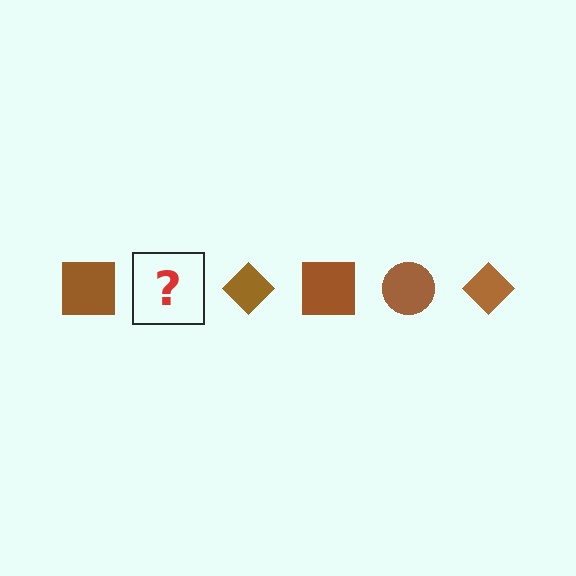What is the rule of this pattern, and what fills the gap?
The rule is that the pattern cycles through square, circle, diamond shapes in brown. The gap should be filled with a brown circle.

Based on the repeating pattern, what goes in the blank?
The blank should be a brown circle.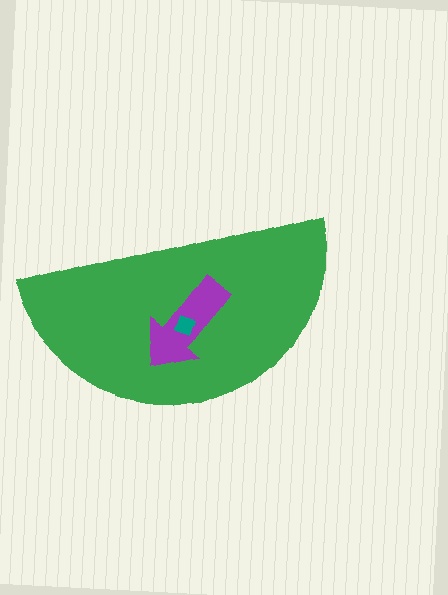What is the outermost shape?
The green semicircle.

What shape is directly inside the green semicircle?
The purple arrow.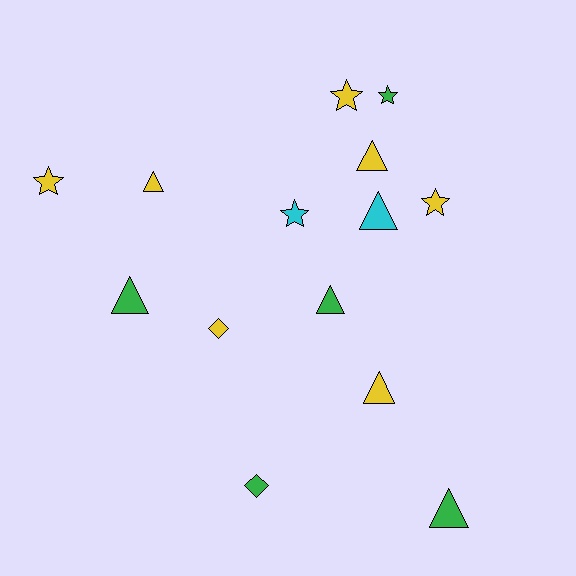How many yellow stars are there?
There are 3 yellow stars.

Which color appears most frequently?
Yellow, with 7 objects.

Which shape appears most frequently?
Triangle, with 7 objects.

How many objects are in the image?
There are 14 objects.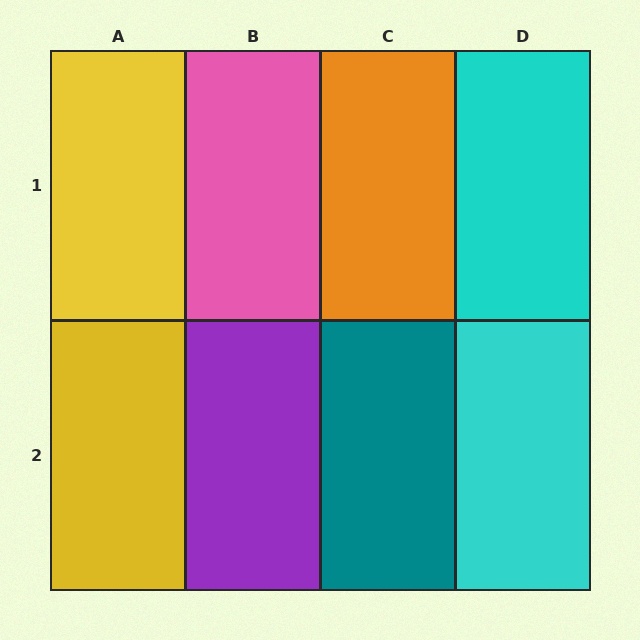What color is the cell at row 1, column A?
Yellow.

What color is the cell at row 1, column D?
Cyan.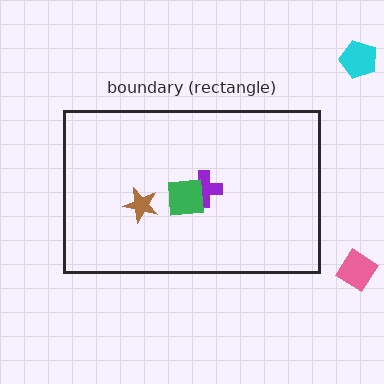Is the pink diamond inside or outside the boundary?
Outside.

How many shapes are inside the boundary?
3 inside, 2 outside.